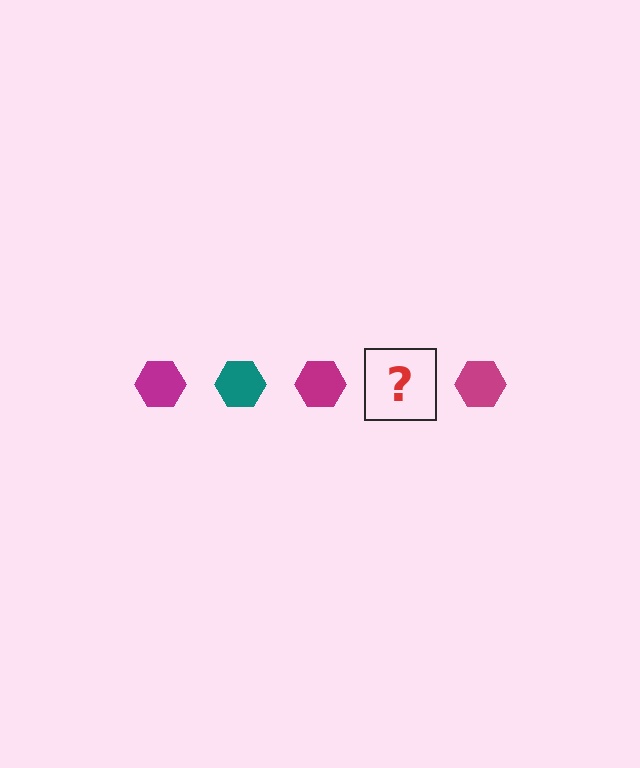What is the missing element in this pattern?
The missing element is a teal hexagon.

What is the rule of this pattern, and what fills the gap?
The rule is that the pattern cycles through magenta, teal hexagons. The gap should be filled with a teal hexagon.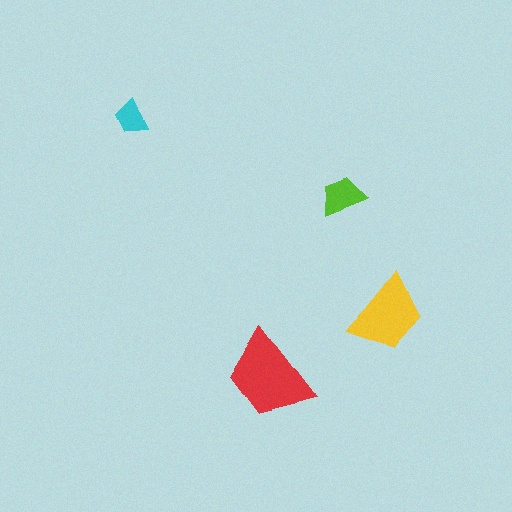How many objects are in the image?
There are 4 objects in the image.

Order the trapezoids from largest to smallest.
the red one, the yellow one, the lime one, the cyan one.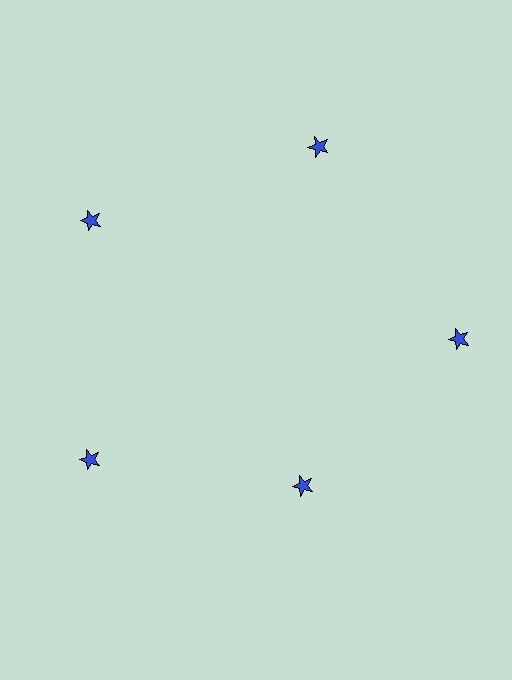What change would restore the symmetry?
The symmetry would be restored by moving it outward, back onto the ring so that all 5 stars sit at equal angles and equal distance from the center.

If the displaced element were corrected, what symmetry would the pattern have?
It would have 5-fold rotational symmetry — the pattern would map onto itself every 72 degrees.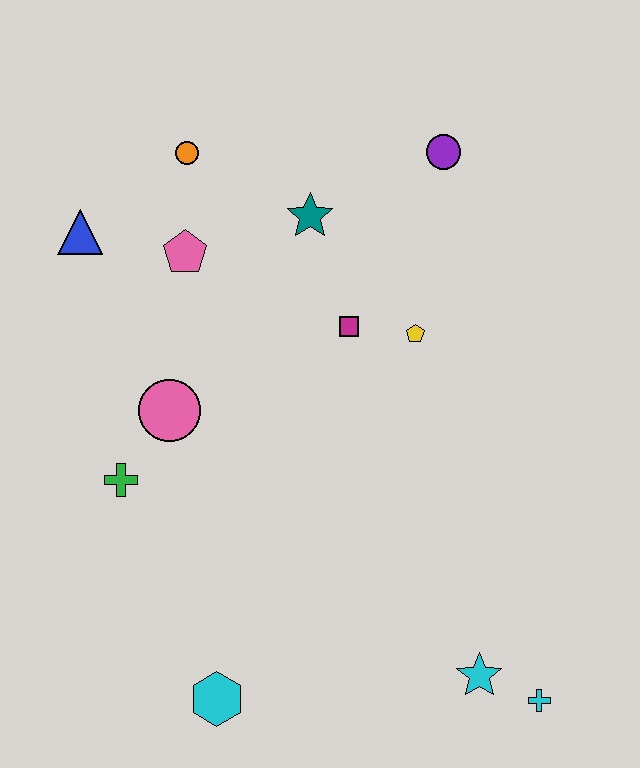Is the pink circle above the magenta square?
No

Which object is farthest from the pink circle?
The cyan cross is farthest from the pink circle.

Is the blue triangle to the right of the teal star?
No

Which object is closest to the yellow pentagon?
The magenta square is closest to the yellow pentagon.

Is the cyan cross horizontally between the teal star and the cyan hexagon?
No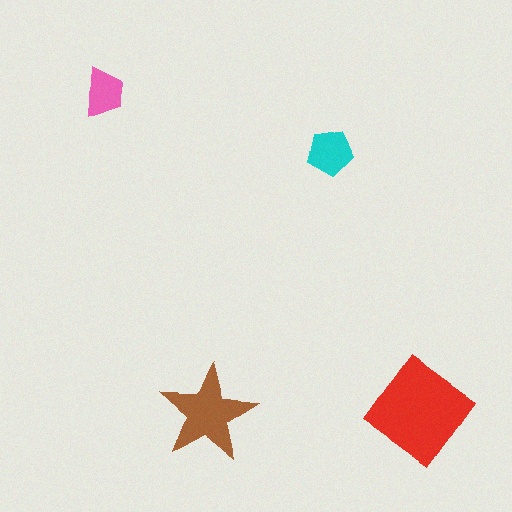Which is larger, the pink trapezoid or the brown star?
The brown star.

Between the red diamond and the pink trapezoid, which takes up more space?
The red diamond.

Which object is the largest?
The red diamond.